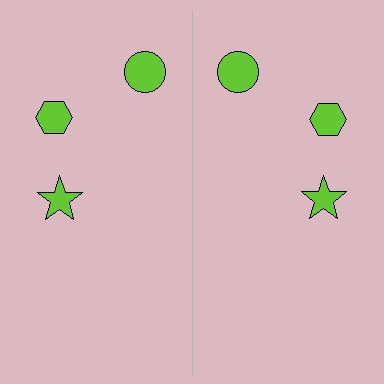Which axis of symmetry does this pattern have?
The pattern has a vertical axis of symmetry running through the center of the image.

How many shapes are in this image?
There are 6 shapes in this image.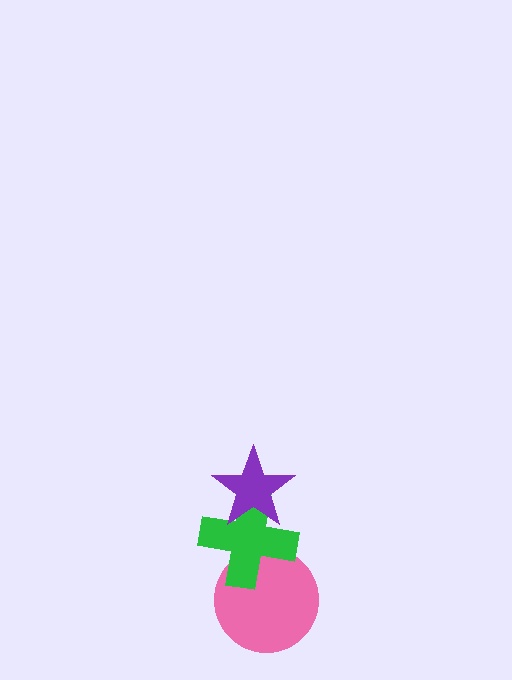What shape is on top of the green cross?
The purple star is on top of the green cross.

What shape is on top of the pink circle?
The green cross is on top of the pink circle.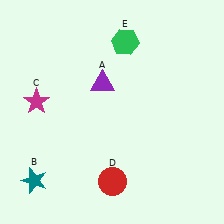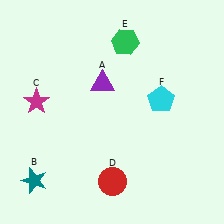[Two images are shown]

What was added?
A cyan pentagon (F) was added in Image 2.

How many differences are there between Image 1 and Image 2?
There is 1 difference between the two images.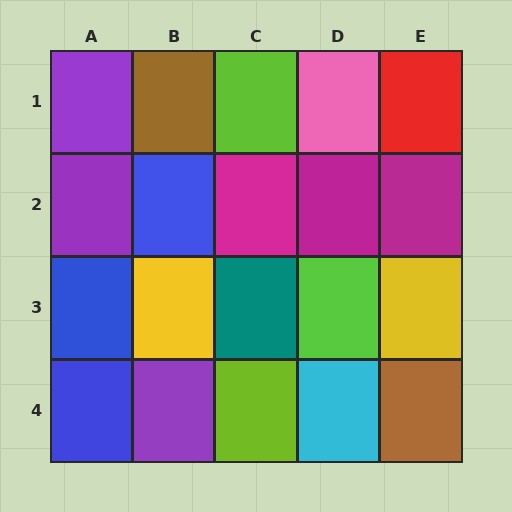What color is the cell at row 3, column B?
Yellow.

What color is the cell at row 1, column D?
Pink.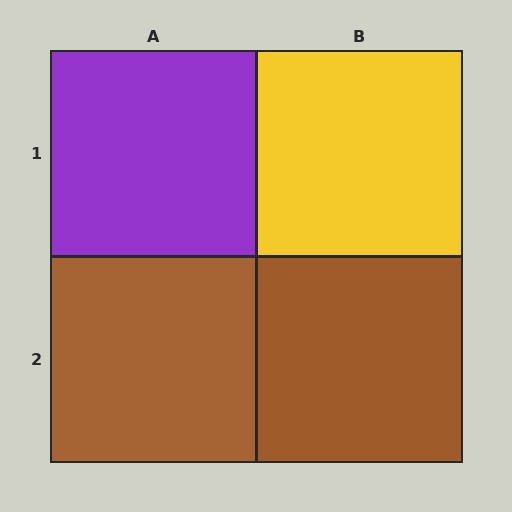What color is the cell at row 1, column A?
Purple.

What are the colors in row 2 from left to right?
Brown, brown.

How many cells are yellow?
1 cell is yellow.